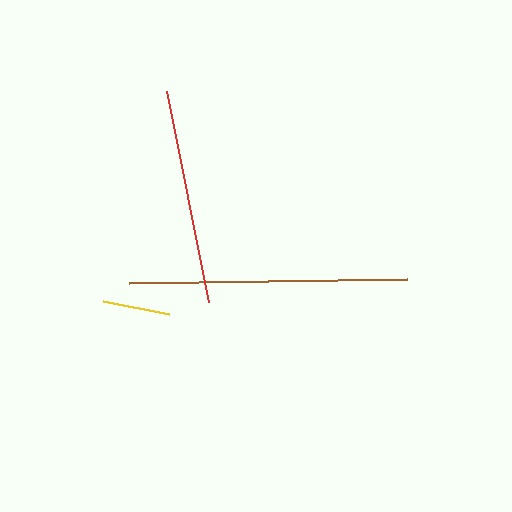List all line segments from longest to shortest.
From longest to shortest: brown, red, yellow.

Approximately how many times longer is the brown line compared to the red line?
The brown line is approximately 1.3 times the length of the red line.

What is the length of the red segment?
The red segment is approximately 215 pixels long.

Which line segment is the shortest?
The yellow line is the shortest at approximately 68 pixels.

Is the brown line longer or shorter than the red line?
The brown line is longer than the red line.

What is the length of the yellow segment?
The yellow segment is approximately 68 pixels long.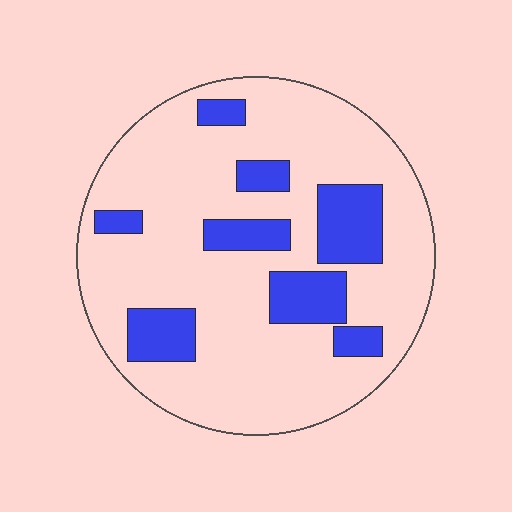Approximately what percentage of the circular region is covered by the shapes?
Approximately 20%.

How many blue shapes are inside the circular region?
8.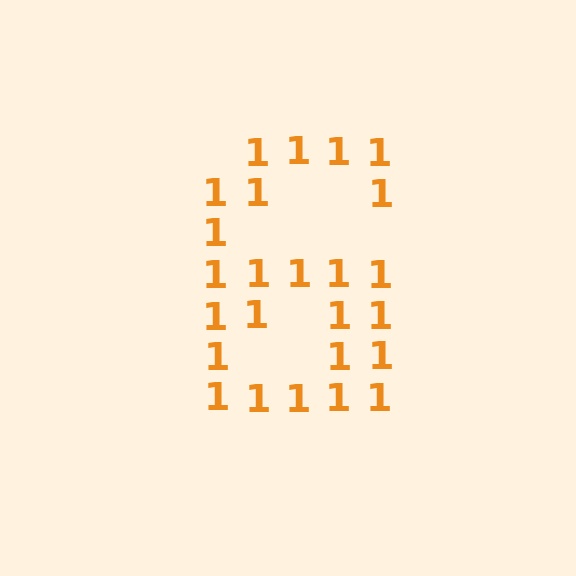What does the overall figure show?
The overall figure shows the digit 6.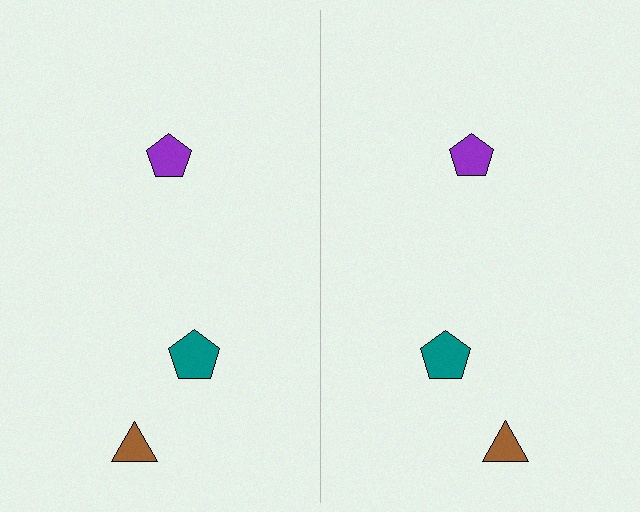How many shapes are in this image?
There are 6 shapes in this image.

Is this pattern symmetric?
Yes, this pattern has bilateral (reflection) symmetry.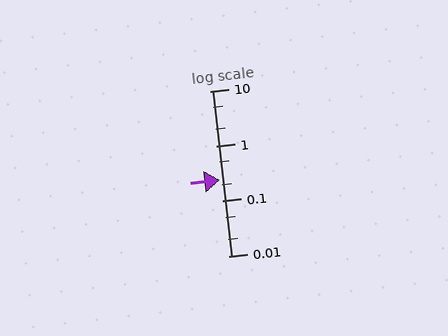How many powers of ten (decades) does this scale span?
The scale spans 3 decades, from 0.01 to 10.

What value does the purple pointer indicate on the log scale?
The pointer indicates approximately 0.24.